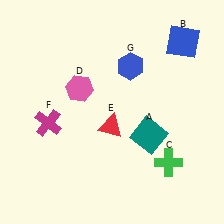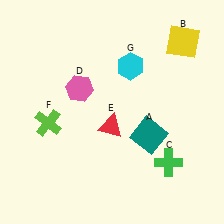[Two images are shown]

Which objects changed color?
B changed from blue to yellow. F changed from magenta to lime. G changed from blue to cyan.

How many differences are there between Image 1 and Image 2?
There are 3 differences between the two images.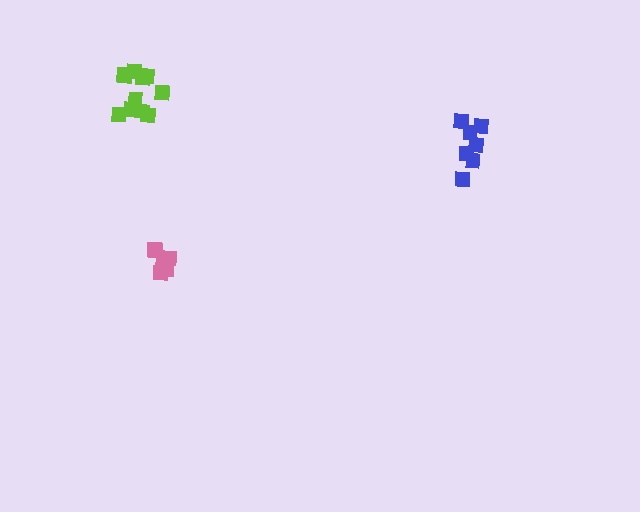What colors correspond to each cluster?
The clusters are colored: blue, pink, lime.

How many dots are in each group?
Group 1: 7 dots, Group 2: 6 dots, Group 3: 11 dots (24 total).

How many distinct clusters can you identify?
There are 3 distinct clusters.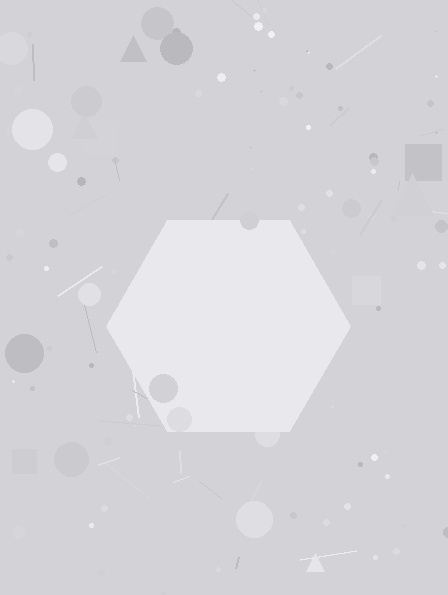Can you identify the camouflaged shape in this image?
The camouflaged shape is a hexagon.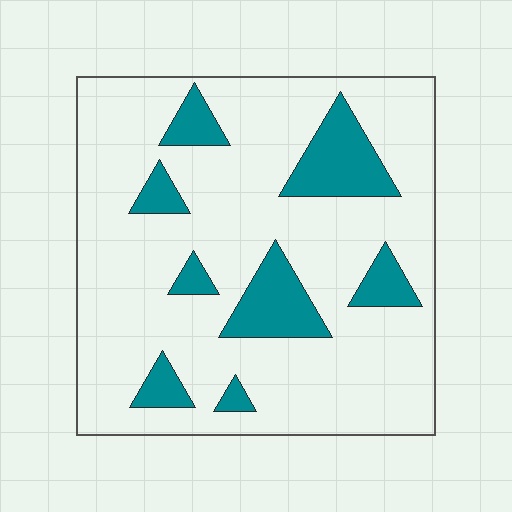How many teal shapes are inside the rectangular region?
8.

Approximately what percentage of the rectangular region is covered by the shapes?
Approximately 20%.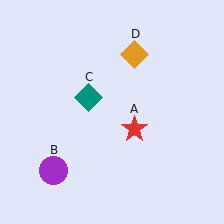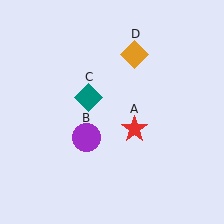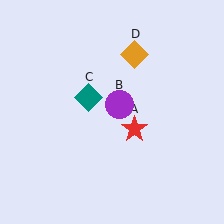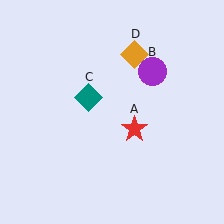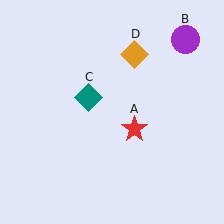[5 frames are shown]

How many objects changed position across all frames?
1 object changed position: purple circle (object B).